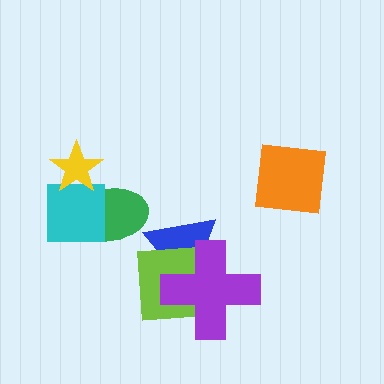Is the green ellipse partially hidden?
Yes, it is partially covered by another shape.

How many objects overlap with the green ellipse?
2 objects overlap with the green ellipse.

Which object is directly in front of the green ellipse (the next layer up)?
The cyan square is directly in front of the green ellipse.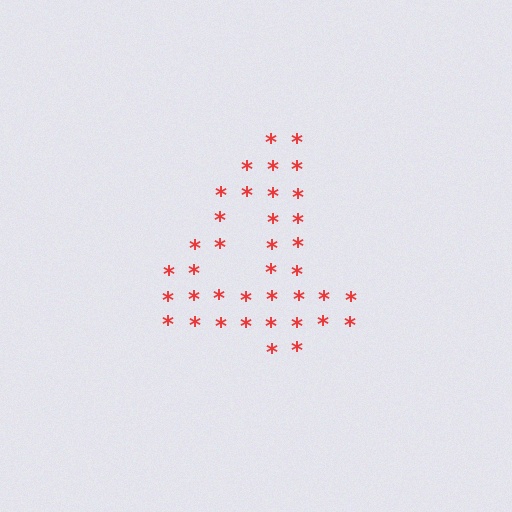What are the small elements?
The small elements are asterisks.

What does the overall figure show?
The overall figure shows the digit 4.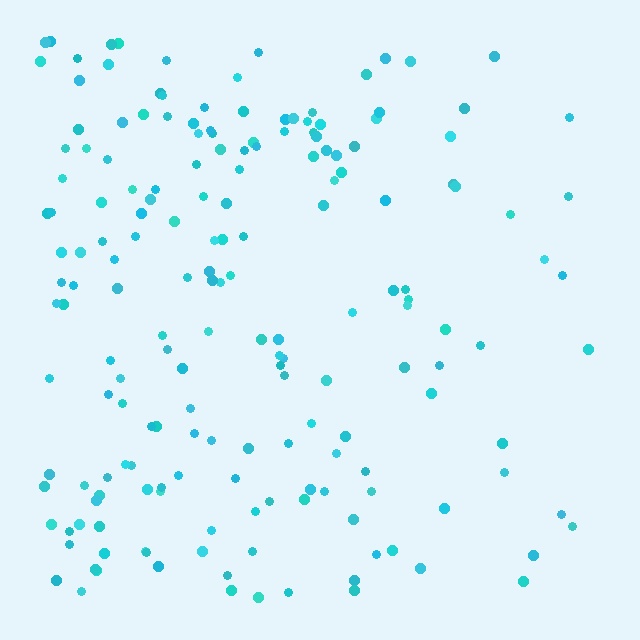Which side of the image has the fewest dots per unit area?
The right.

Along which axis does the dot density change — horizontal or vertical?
Horizontal.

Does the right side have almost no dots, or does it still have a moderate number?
Still a moderate number, just noticeably fewer than the left.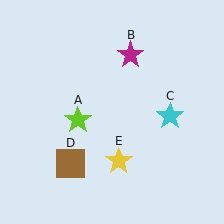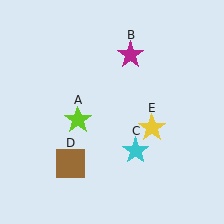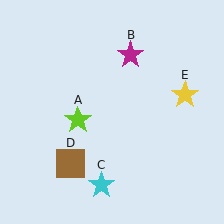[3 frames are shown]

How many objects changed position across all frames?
2 objects changed position: cyan star (object C), yellow star (object E).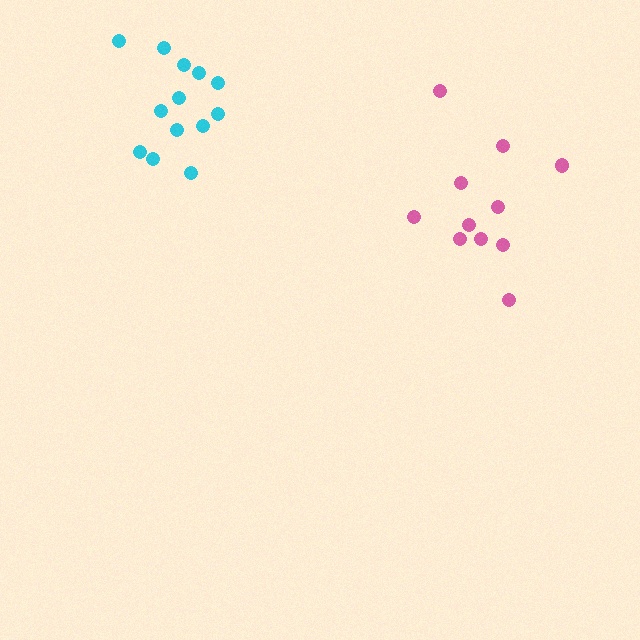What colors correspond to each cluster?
The clusters are colored: cyan, pink.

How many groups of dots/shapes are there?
There are 2 groups.